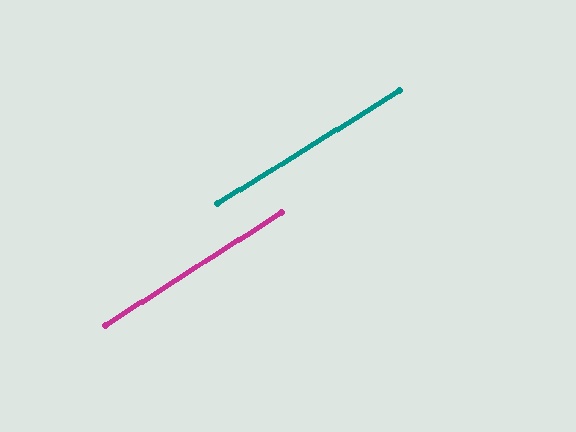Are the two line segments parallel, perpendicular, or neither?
Parallel — their directions differ by only 0.7°.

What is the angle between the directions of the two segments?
Approximately 1 degree.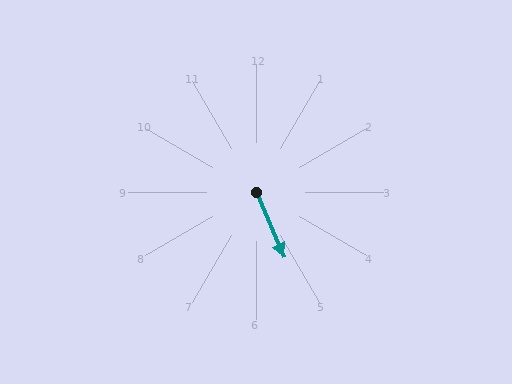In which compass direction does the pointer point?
Southeast.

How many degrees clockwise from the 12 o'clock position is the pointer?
Approximately 157 degrees.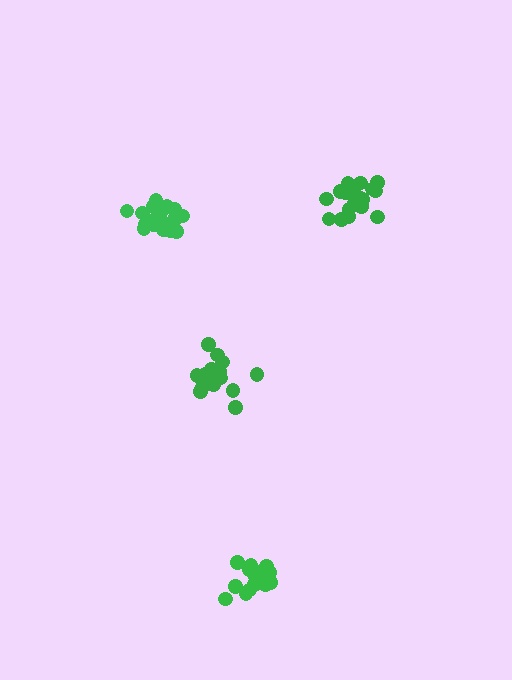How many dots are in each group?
Group 1: 19 dots, Group 2: 21 dots, Group 3: 18 dots, Group 4: 15 dots (73 total).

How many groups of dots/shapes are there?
There are 4 groups.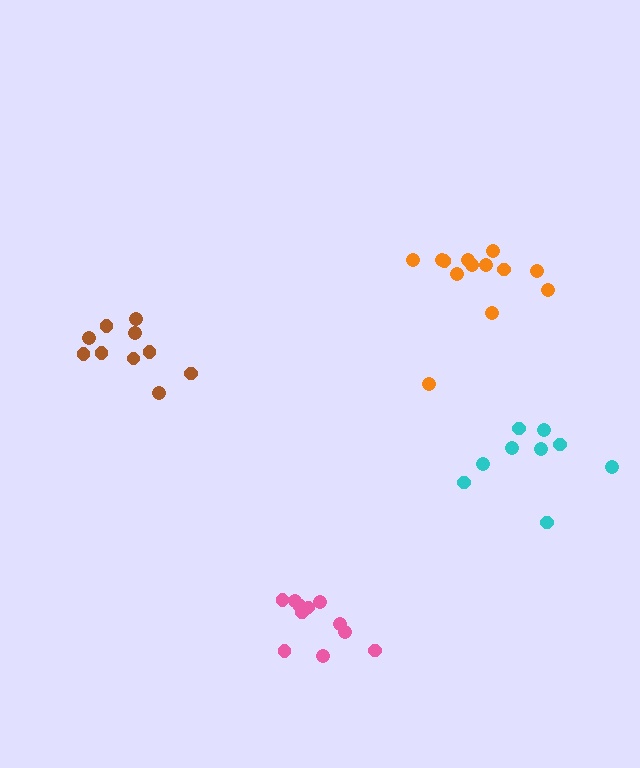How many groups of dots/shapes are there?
There are 4 groups.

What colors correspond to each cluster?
The clusters are colored: brown, orange, pink, cyan.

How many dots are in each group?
Group 1: 10 dots, Group 2: 13 dots, Group 3: 11 dots, Group 4: 9 dots (43 total).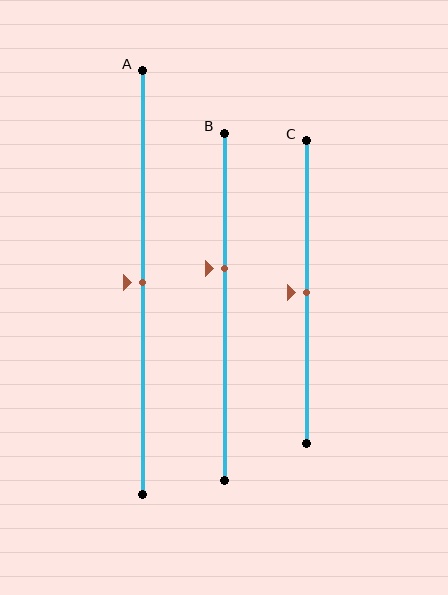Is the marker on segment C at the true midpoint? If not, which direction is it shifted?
Yes, the marker on segment C is at the true midpoint.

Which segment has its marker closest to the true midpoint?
Segment A has its marker closest to the true midpoint.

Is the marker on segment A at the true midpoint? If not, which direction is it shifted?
Yes, the marker on segment A is at the true midpoint.